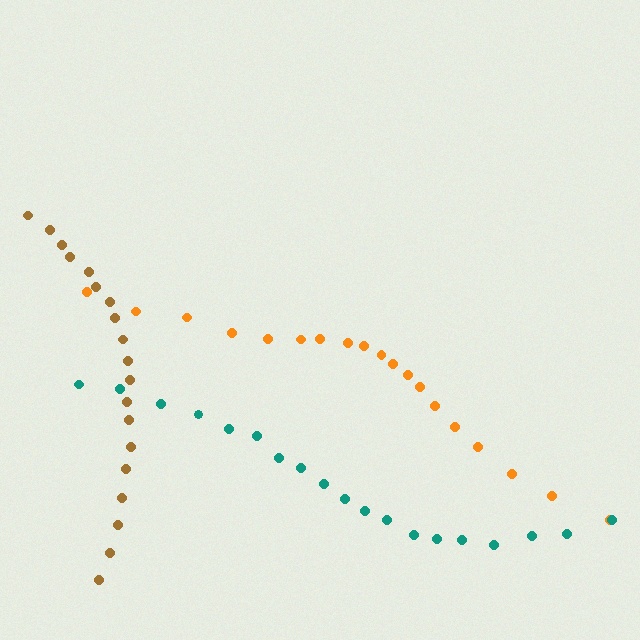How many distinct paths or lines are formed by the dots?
There are 3 distinct paths.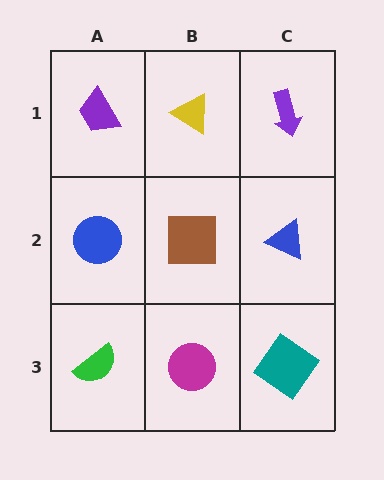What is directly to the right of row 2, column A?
A brown square.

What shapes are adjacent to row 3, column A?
A blue circle (row 2, column A), a magenta circle (row 3, column B).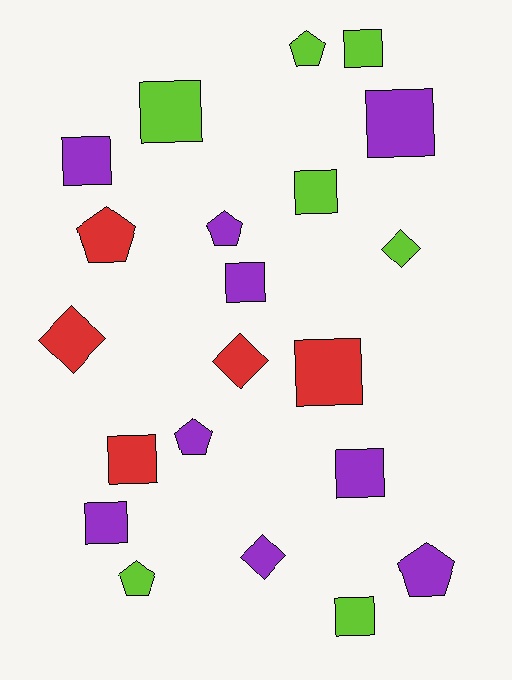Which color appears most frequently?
Purple, with 9 objects.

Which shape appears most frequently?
Square, with 11 objects.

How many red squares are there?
There are 2 red squares.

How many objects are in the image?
There are 21 objects.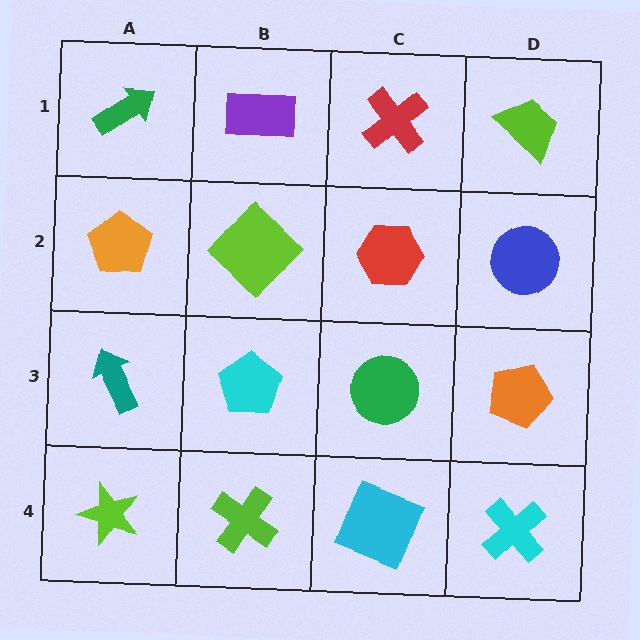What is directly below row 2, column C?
A green circle.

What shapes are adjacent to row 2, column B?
A purple rectangle (row 1, column B), a cyan pentagon (row 3, column B), an orange pentagon (row 2, column A), a red hexagon (row 2, column C).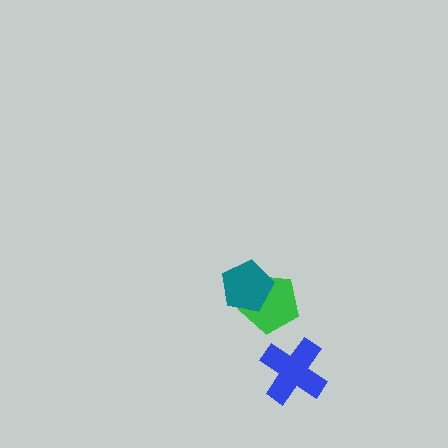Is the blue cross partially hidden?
No, no other shape covers it.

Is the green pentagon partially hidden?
Yes, it is partially covered by another shape.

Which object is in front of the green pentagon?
The teal pentagon is in front of the green pentagon.